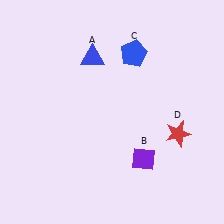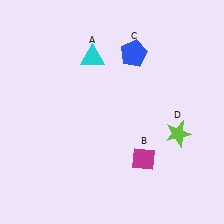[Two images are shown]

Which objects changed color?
A changed from blue to cyan. B changed from purple to magenta. D changed from red to lime.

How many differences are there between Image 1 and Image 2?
There are 3 differences between the two images.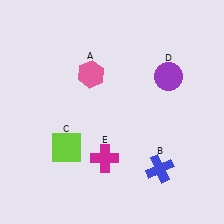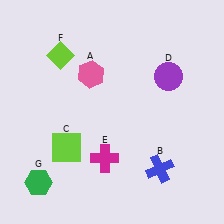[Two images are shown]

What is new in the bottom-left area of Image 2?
A green hexagon (G) was added in the bottom-left area of Image 2.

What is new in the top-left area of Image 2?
A lime diamond (F) was added in the top-left area of Image 2.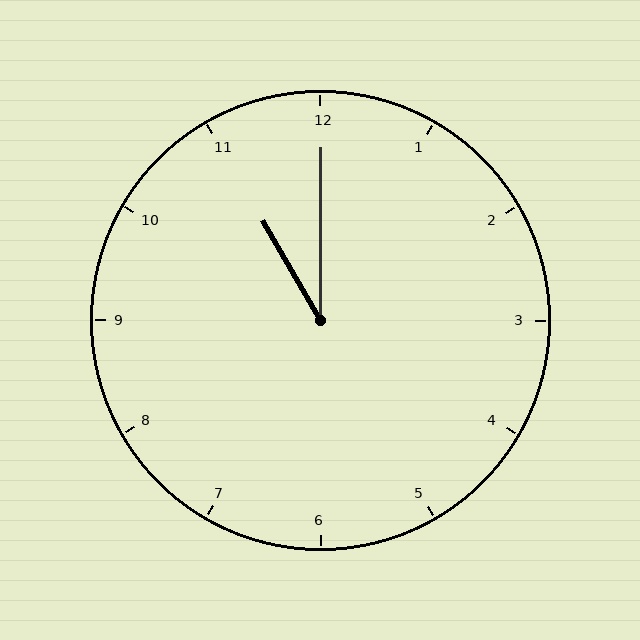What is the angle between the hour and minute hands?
Approximately 30 degrees.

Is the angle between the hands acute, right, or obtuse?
It is acute.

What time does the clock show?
11:00.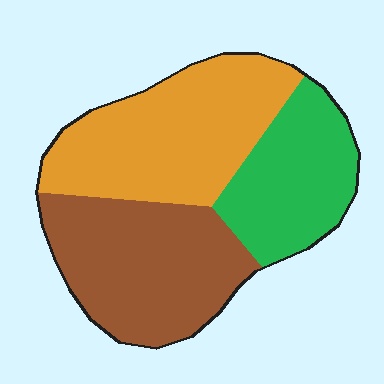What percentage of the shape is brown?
Brown covers 36% of the shape.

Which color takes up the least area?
Green, at roughly 25%.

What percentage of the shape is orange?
Orange covers 38% of the shape.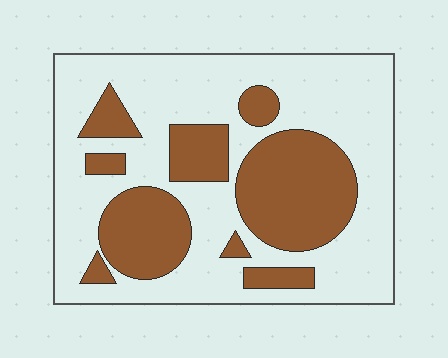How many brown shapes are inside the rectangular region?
9.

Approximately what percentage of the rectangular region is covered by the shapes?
Approximately 35%.